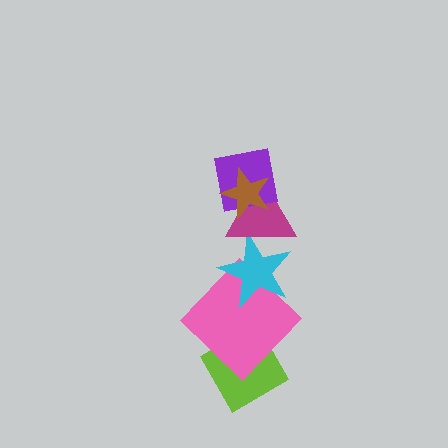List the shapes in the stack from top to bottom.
From top to bottom: the brown star, the purple square, the magenta triangle, the cyan star, the pink diamond, the lime diamond.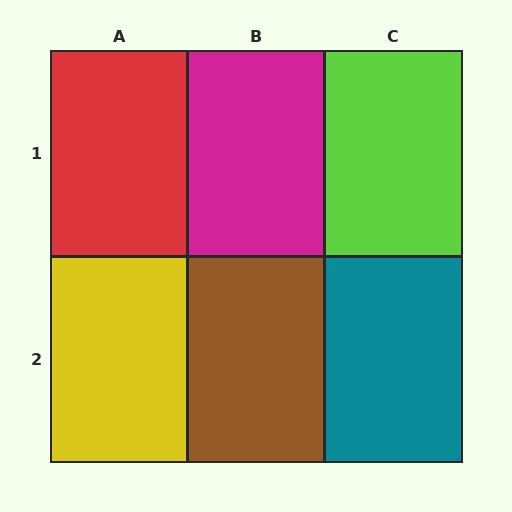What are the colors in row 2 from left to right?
Yellow, brown, teal.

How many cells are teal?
1 cell is teal.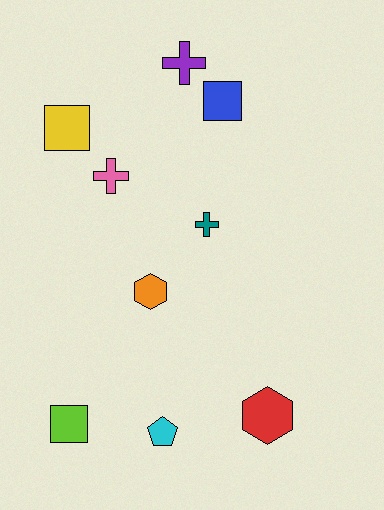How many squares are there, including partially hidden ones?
There are 3 squares.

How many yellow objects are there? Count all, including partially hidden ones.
There is 1 yellow object.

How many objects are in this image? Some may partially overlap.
There are 9 objects.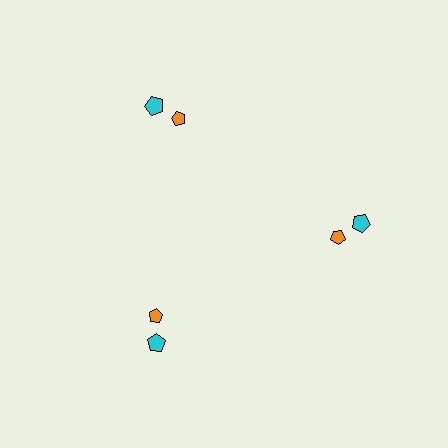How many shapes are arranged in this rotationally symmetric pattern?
There are 6 shapes, arranged in 3 groups of 2.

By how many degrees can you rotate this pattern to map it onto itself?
The pattern maps onto itself every 120 degrees of rotation.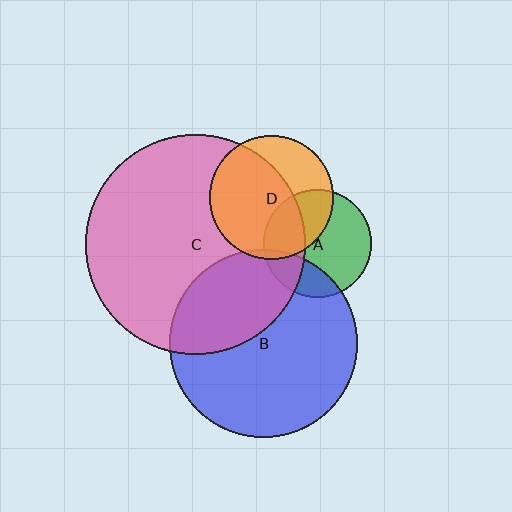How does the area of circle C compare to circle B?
Approximately 1.4 times.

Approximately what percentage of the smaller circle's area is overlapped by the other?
Approximately 25%.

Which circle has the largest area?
Circle C (pink).